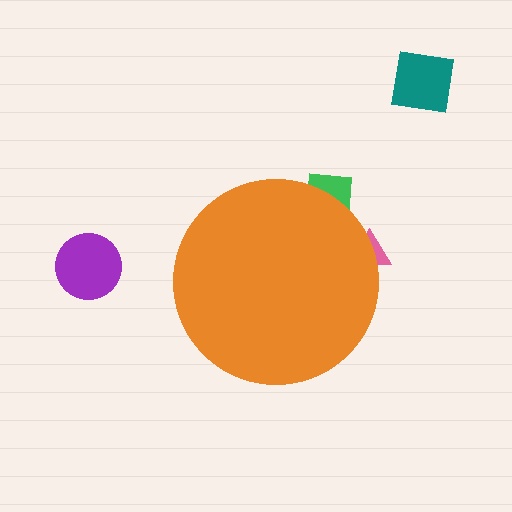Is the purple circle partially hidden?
No, the purple circle is fully visible.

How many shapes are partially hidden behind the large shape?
2 shapes are partially hidden.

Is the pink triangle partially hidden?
Yes, the pink triangle is partially hidden behind the orange circle.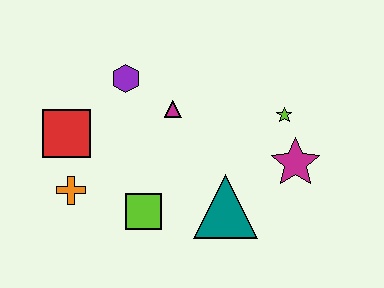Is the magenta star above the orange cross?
Yes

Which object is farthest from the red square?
The magenta star is farthest from the red square.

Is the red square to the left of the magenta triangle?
Yes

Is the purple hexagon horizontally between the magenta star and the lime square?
No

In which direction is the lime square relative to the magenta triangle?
The lime square is below the magenta triangle.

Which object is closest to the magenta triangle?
The purple hexagon is closest to the magenta triangle.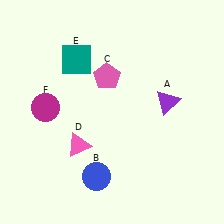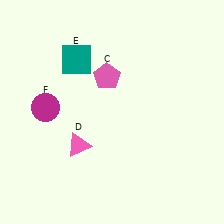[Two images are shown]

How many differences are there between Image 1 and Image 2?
There are 2 differences between the two images.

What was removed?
The blue circle (B), the purple triangle (A) were removed in Image 2.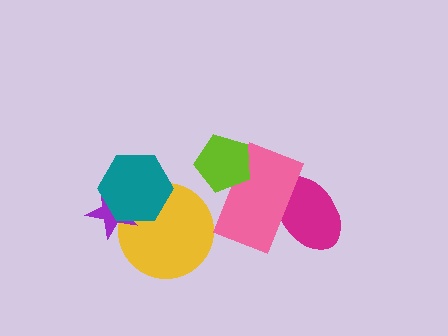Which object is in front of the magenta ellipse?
The pink rectangle is in front of the magenta ellipse.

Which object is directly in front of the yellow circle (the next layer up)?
The purple star is directly in front of the yellow circle.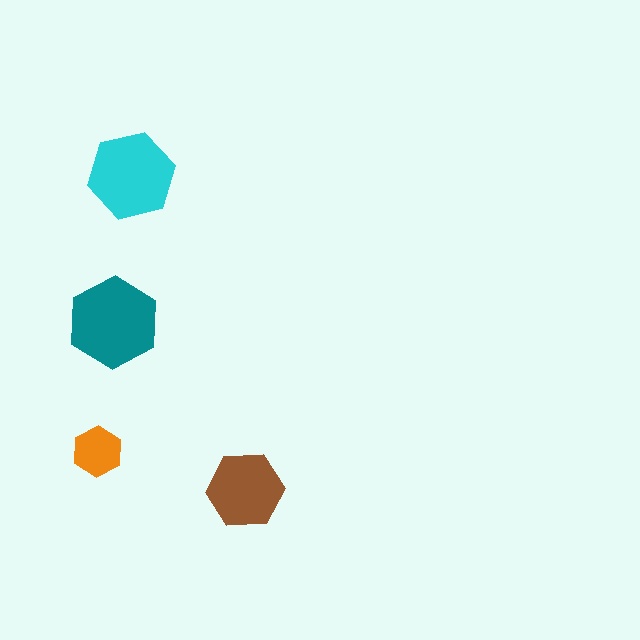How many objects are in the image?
There are 4 objects in the image.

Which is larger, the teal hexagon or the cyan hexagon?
The teal one.